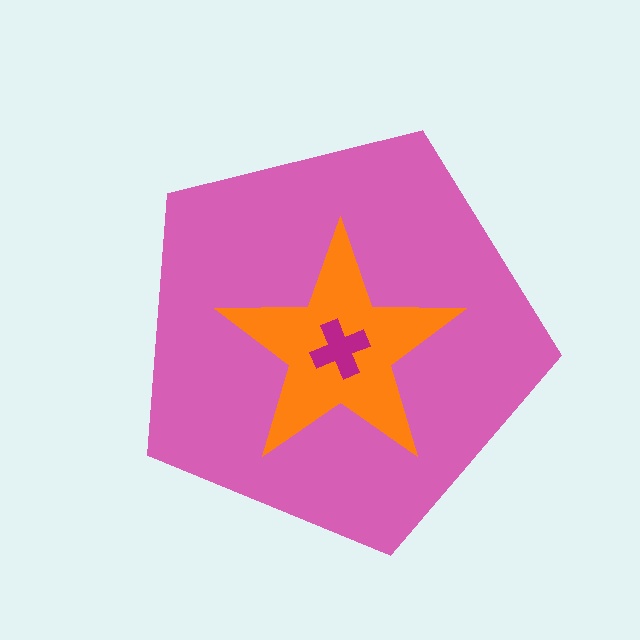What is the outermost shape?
The pink pentagon.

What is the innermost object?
The magenta cross.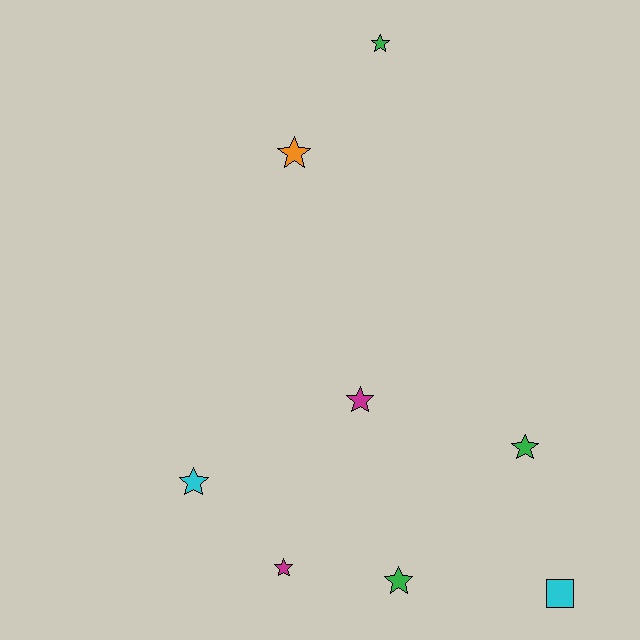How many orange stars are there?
There is 1 orange star.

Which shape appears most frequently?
Star, with 7 objects.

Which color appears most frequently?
Green, with 3 objects.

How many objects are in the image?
There are 8 objects.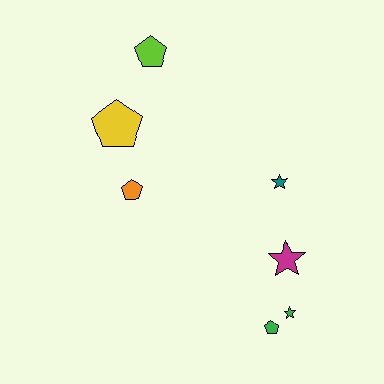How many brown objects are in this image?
There are no brown objects.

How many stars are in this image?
There are 3 stars.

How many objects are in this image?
There are 7 objects.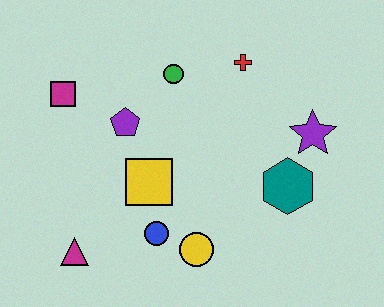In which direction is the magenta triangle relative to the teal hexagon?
The magenta triangle is to the left of the teal hexagon.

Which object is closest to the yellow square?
The blue circle is closest to the yellow square.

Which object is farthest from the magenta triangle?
The purple star is farthest from the magenta triangle.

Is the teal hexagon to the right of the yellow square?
Yes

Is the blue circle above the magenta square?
No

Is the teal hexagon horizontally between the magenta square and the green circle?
No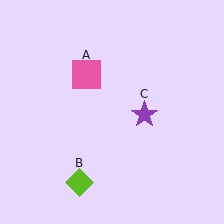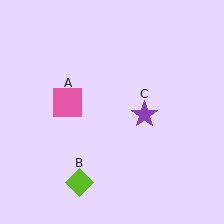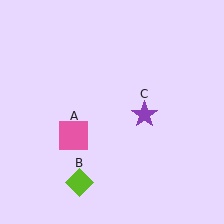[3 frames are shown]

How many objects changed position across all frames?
1 object changed position: pink square (object A).